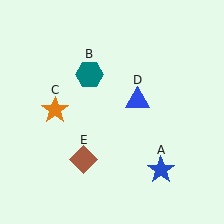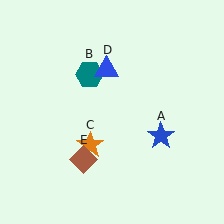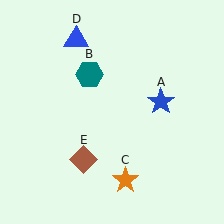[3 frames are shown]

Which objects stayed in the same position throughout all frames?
Teal hexagon (object B) and brown diamond (object E) remained stationary.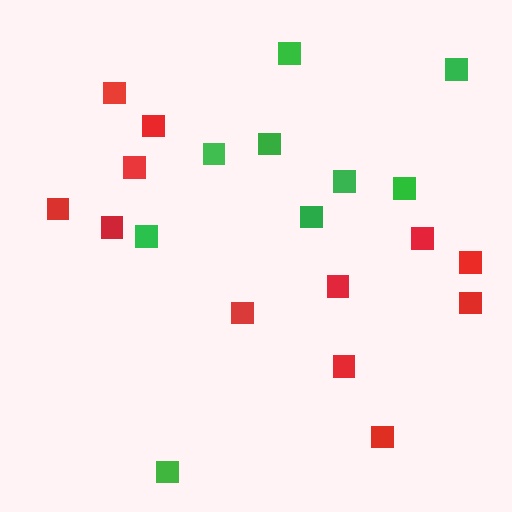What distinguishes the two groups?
There are 2 groups: one group of red squares (12) and one group of green squares (9).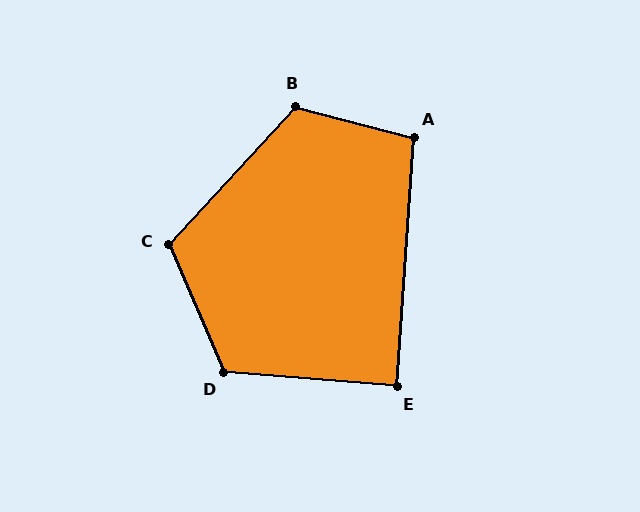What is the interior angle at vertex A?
Approximately 101 degrees (obtuse).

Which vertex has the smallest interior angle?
E, at approximately 89 degrees.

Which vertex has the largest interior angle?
B, at approximately 118 degrees.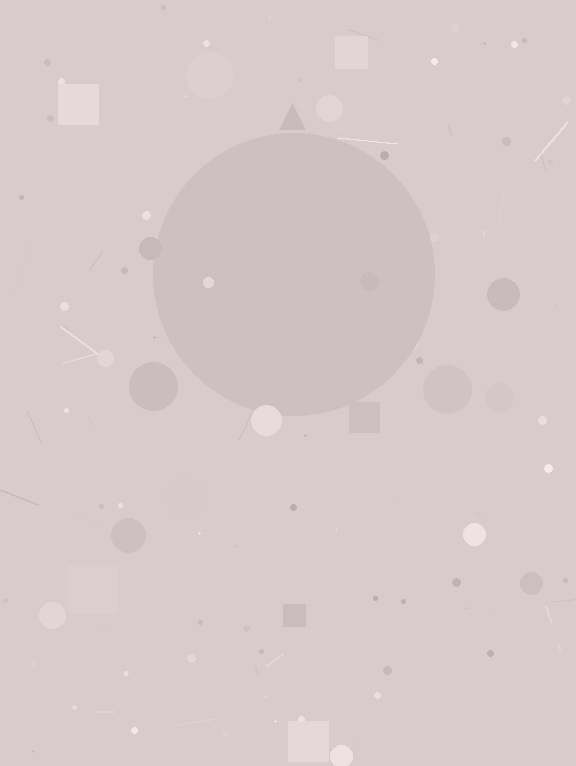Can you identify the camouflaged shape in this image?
The camouflaged shape is a circle.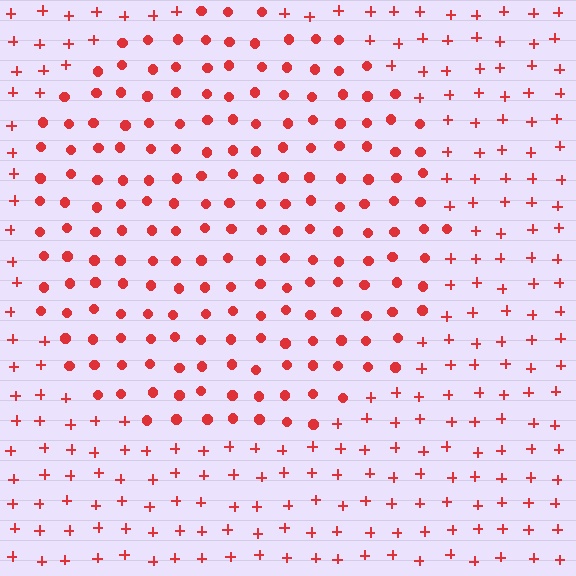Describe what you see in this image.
The image is filled with small red elements arranged in a uniform grid. A circle-shaped region contains circles, while the surrounding area contains plus signs. The boundary is defined purely by the change in element shape.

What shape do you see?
I see a circle.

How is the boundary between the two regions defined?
The boundary is defined by a change in element shape: circles inside vs. plus signs outside. All elements share the same color and spacing.